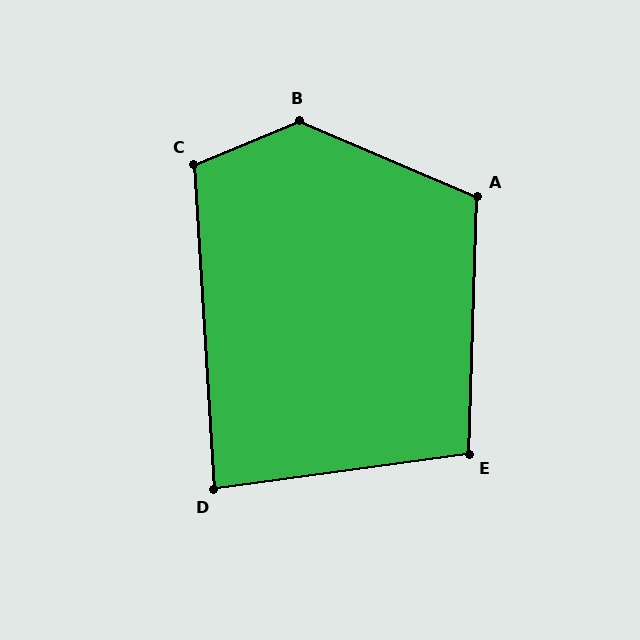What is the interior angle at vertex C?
Approximately 109 degrees (obtuse).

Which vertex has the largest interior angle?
B, at approximately 134 degrees.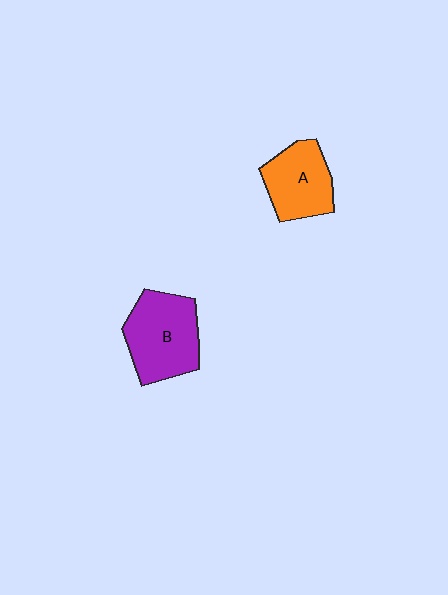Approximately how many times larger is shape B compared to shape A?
Approximately 1.3 times.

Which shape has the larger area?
Shape B (purple).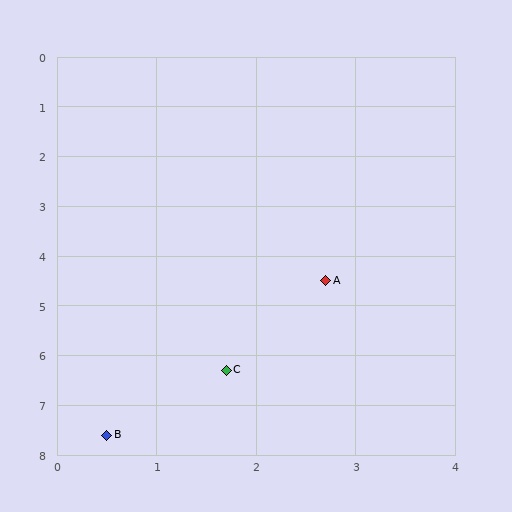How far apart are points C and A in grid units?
Points C and A are about 2.1 grid units apart.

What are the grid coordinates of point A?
Point A is at approximately (2.7, 4.5).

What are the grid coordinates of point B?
Point B is at approximately (0.5, 7.6).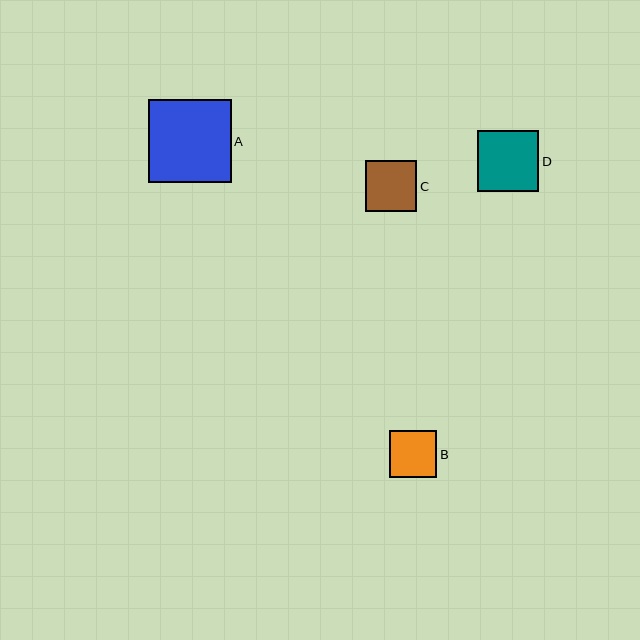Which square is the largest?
Square A is the largest with a size of approximately 83 pixels.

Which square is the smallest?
Square B is the smallest with a size of approximately 47 pixels.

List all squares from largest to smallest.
From largest to smallest: A, D, C, B.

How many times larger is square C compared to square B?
Square C is approximately 1.1 times the size of square B.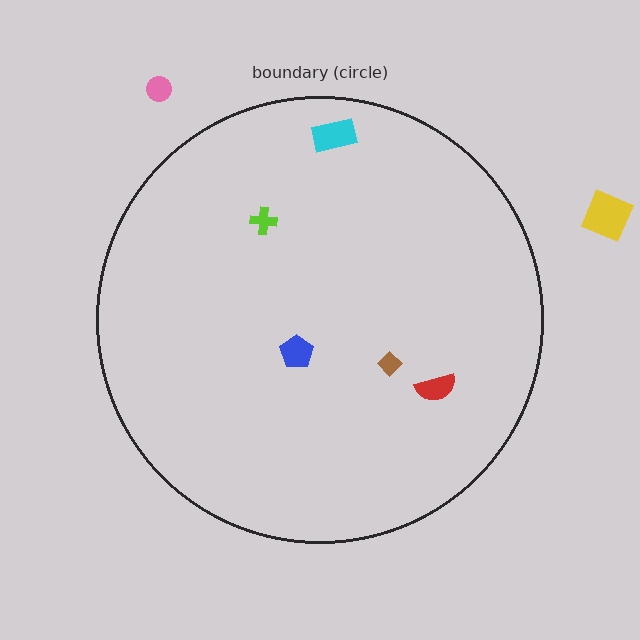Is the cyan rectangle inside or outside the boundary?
Inside.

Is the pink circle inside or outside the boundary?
Outside.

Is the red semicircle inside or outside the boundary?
Inside.